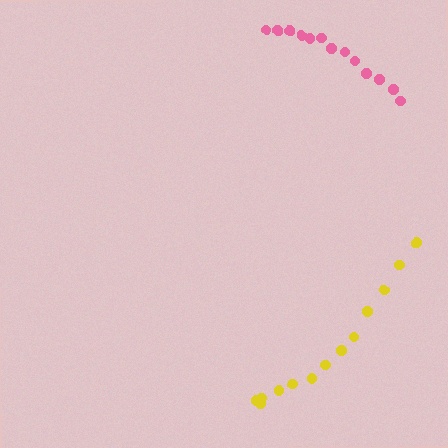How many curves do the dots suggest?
There are 2 distinct paths.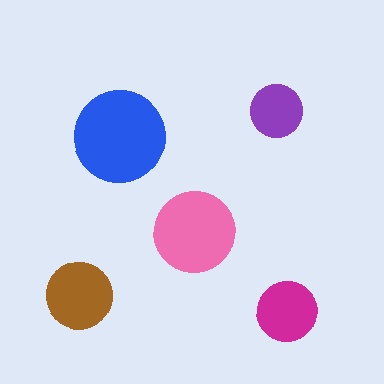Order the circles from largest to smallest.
the blue one, the pink one, the brown one, the magenta one, the purple one.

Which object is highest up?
The purple circle is topmost.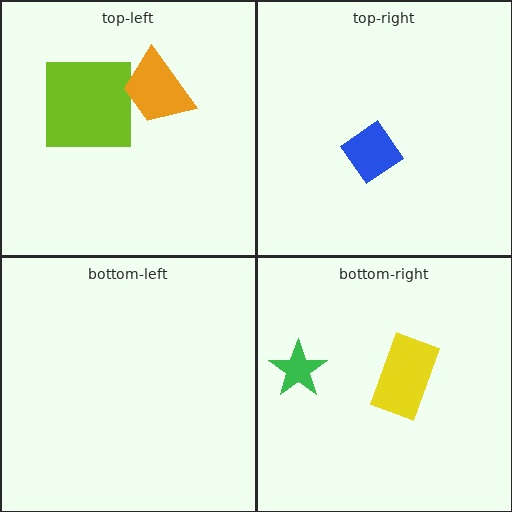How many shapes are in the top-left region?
2.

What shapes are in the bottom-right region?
The yellow rectangle, the green star.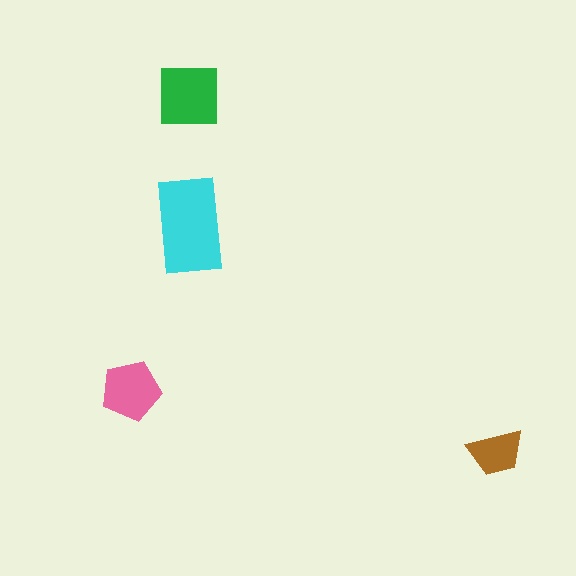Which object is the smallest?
The brown trapezoid.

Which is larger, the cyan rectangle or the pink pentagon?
The cyan rectangle.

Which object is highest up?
The green square is topmost.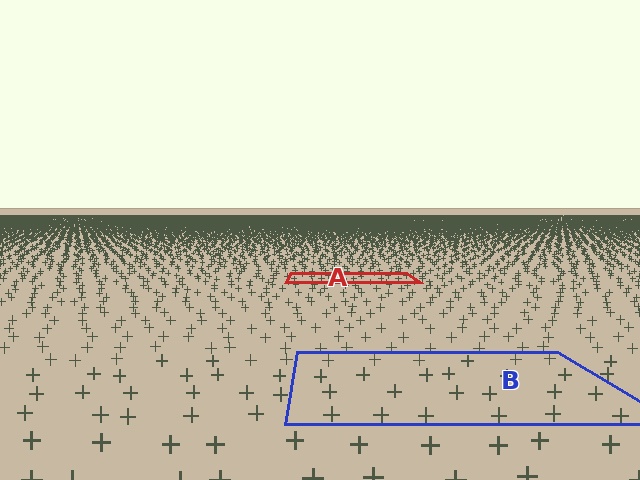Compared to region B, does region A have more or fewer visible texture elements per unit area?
Region A has more texture elements per unit area — they are packed more densely because it is farther away.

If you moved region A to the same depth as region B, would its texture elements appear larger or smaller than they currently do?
They would appear larger. At a closer depth, the same texture elements are projected at a bigger on-screen size.